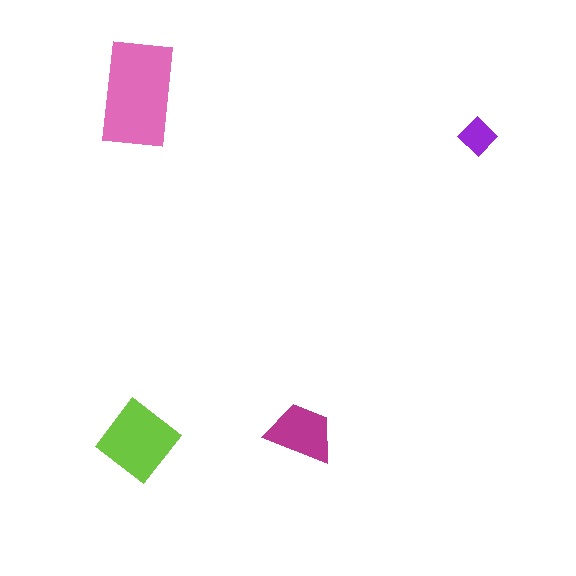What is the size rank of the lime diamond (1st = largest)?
2nd.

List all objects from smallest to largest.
The purple diamond, the magenta trapezoid, the lime diamond, the pink rectangle.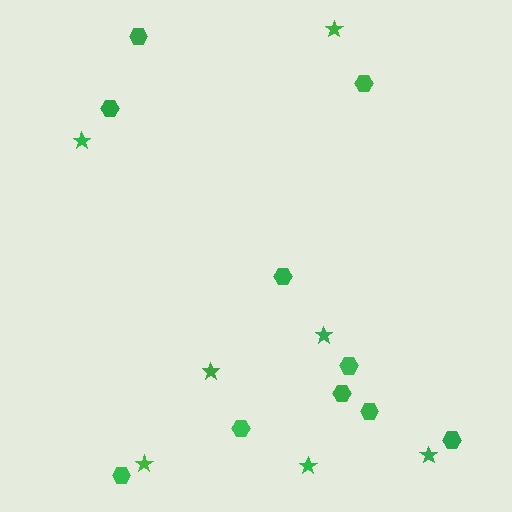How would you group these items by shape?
There are 2 groups: one group of stars (7) and one group of hexagons (10).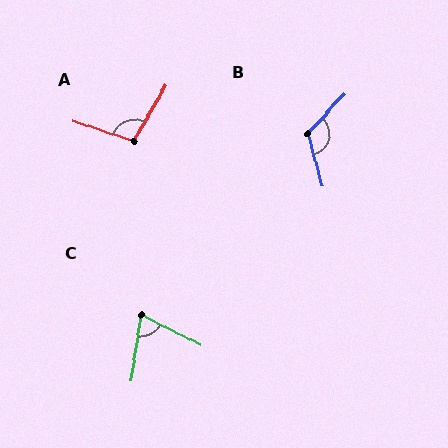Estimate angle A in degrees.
Approximately 102 degrees.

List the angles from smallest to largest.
C (72°), A (102°), B (122°).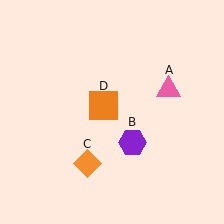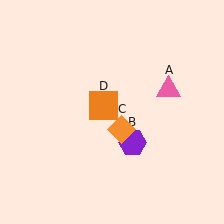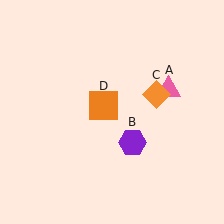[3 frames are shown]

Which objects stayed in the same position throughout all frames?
Pink triangle (object A) and purple hexagon (object B) and orange square (object D) remained stationary.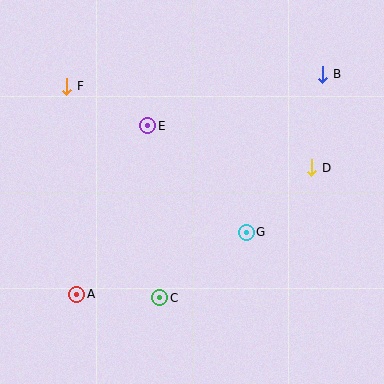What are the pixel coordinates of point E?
Point E is at (148, 126).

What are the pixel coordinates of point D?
Point D is at (312, 168).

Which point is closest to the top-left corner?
Point F is closest to the top-left corner.